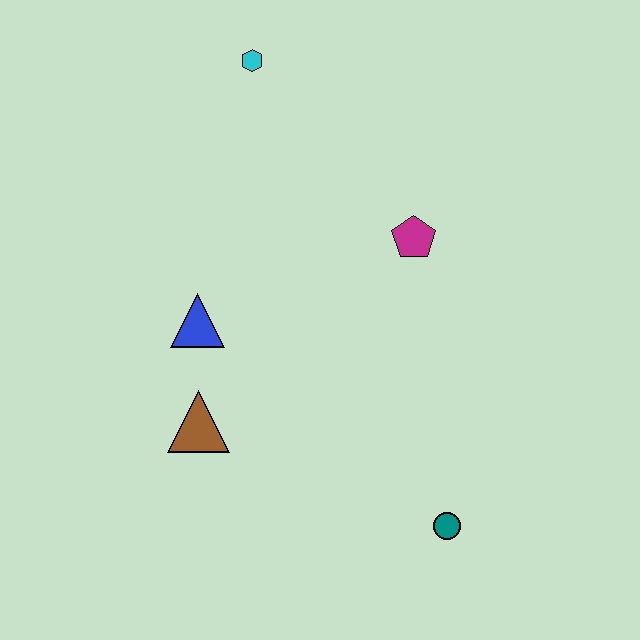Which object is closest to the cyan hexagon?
The magenta pentagon is closest to the cyan hexagon.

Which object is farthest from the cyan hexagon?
The teal circle is farthest from the cyan hexagon.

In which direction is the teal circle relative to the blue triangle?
The teal circle is to the right of the blue triangle.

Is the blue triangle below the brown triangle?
No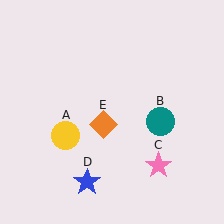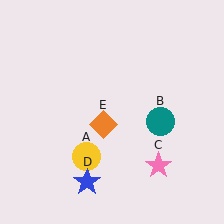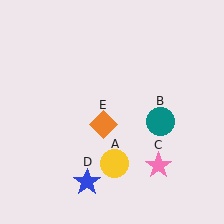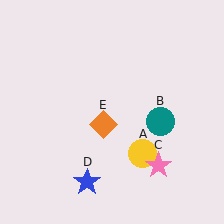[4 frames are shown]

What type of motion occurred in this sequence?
The yellow circle (object A) rotated counterclockwise around the center of the scene.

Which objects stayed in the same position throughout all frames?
Teal circle (object B) and pink star (object C) and blue star (object D) and orange diamond (object E) remained stationary.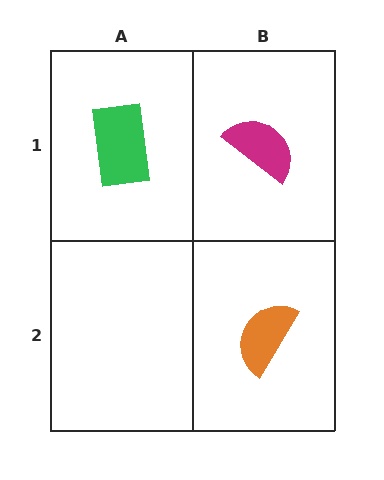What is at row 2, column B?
An orange semicircle.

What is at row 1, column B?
A magenta semicircle.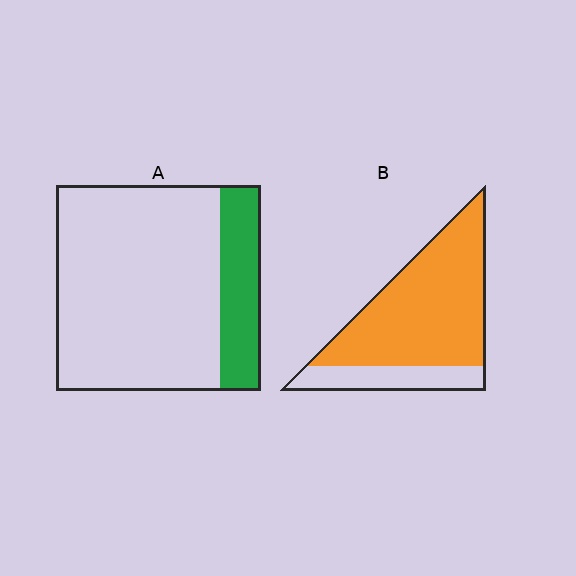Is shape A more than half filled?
No.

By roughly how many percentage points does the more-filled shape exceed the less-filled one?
By roughly 55 percentage points (B over A).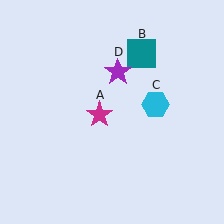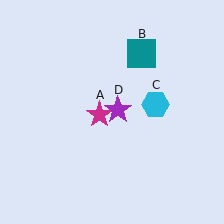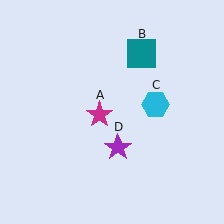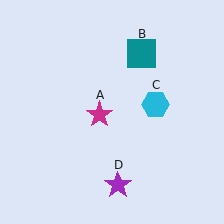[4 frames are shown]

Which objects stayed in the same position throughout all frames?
Magenta star (object A) and teal square (object B) and cyan hexagon (object C) remained stationary.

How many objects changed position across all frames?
1 object changed position: purple star (object D).